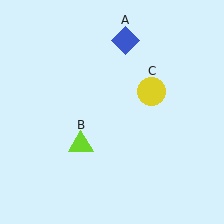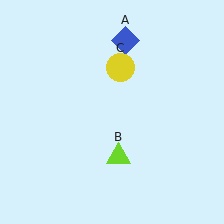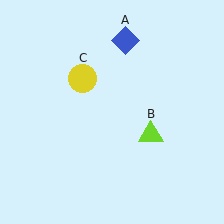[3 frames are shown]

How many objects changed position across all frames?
2 objects changed position: lime triangle (object B), yellow circle (object C).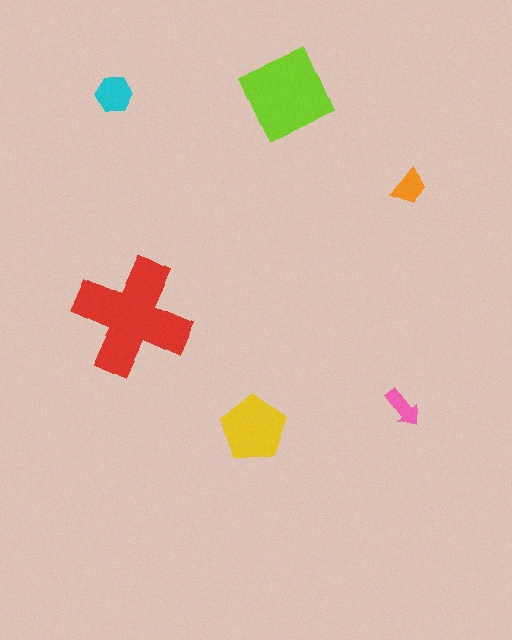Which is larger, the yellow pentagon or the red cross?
The red cross.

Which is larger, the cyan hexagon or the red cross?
The red cross.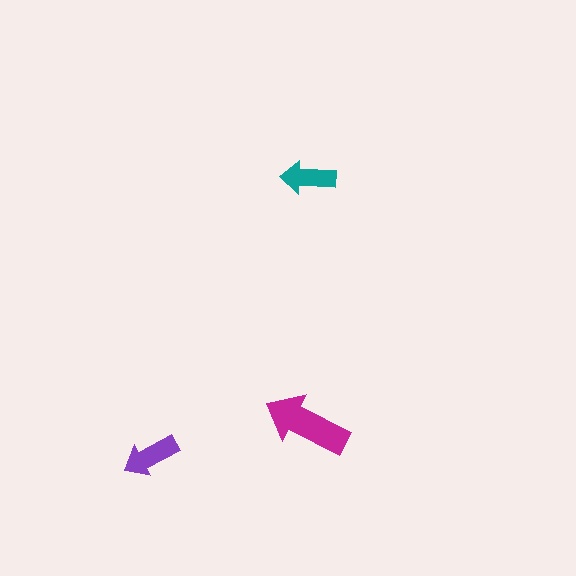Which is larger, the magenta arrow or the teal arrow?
The magenta one.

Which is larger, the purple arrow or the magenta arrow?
The magenta one.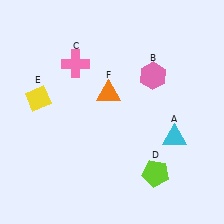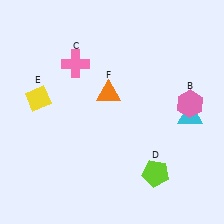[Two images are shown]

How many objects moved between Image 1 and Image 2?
2 objects moved between the two images.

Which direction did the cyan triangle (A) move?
The cyan triangle (A) moved up.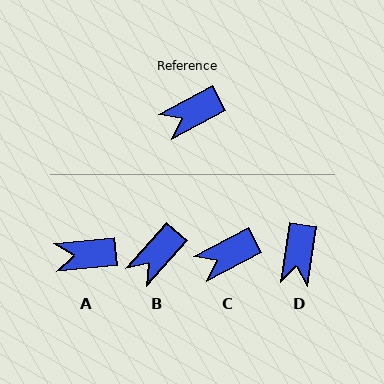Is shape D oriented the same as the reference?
No, it is off by about 53 degrees.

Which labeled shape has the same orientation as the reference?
C.